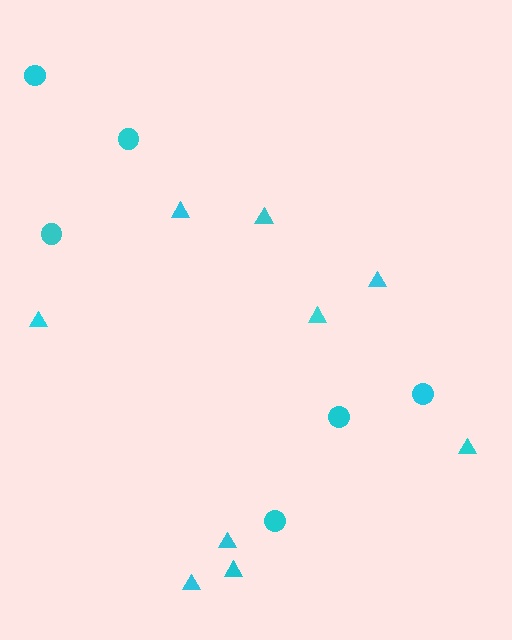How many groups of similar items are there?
There are 2 groups: one group of triangles (9) and one group of circles (6).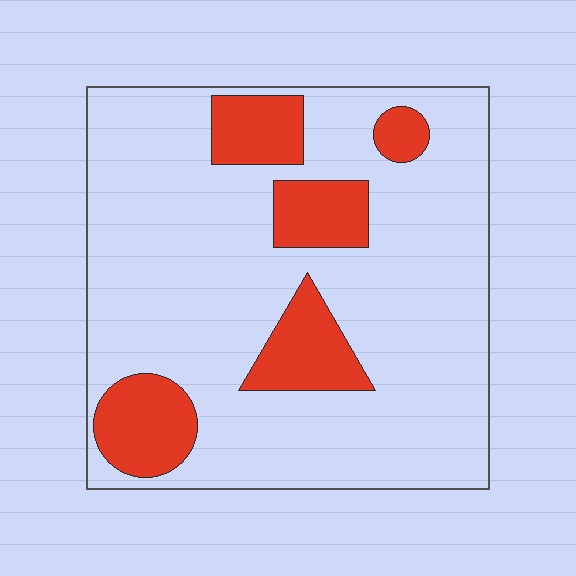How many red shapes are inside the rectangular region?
5.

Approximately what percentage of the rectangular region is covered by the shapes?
Approximately 20%.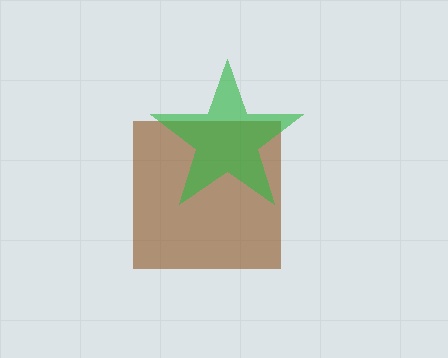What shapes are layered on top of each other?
The layered shapes are: a brown square, a green star.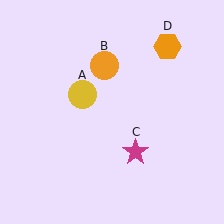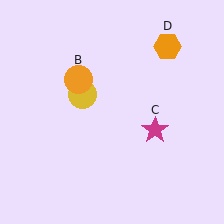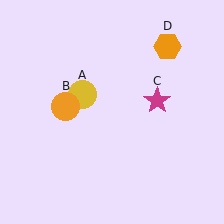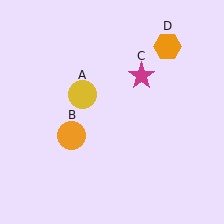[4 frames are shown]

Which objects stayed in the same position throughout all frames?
Yellow circle (object A) and orange hexagon (object D) remained stationary.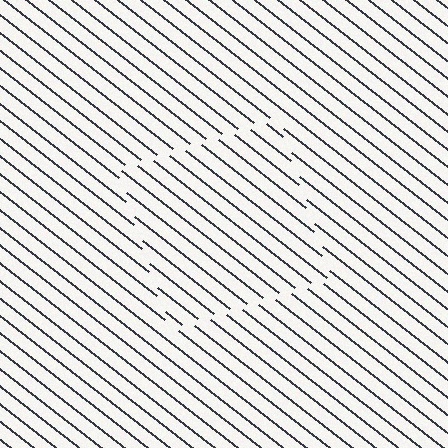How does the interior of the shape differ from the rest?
The interior of the shape contains the same grating, shifted by half a period — the contour is defined by the phase discontinuity where line-ends from the inner and outer gratings abut.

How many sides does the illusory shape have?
4 sides — the line-ends trace a square.